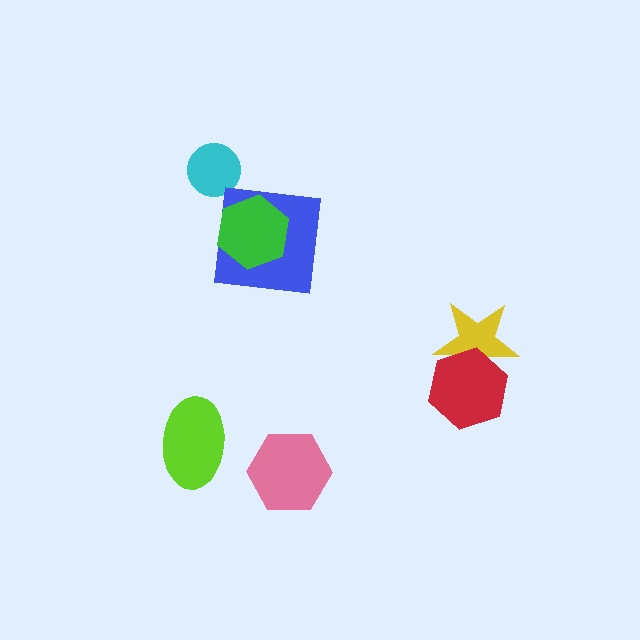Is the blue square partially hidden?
Yes, it is partially covered by another shape.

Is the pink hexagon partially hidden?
No, no other shape covers it.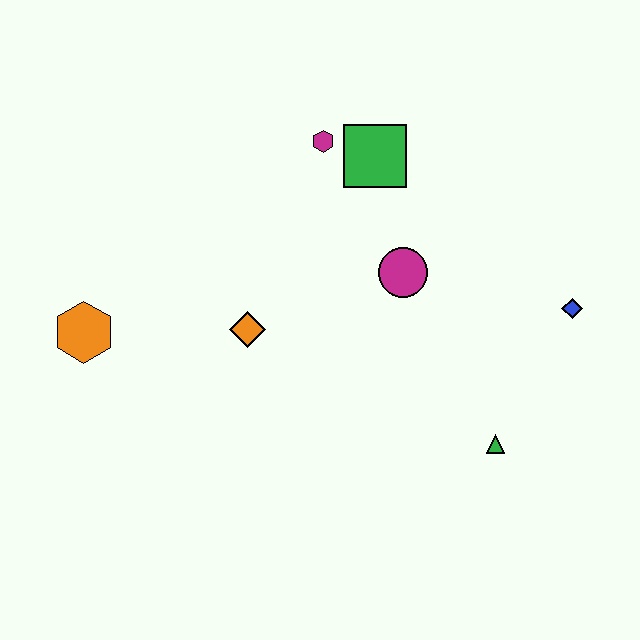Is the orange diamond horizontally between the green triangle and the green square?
No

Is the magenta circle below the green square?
Yes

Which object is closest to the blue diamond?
The green triangle is closest to the blue diamond.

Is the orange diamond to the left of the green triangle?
Yes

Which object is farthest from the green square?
The orange hexagon is farthest from the green square.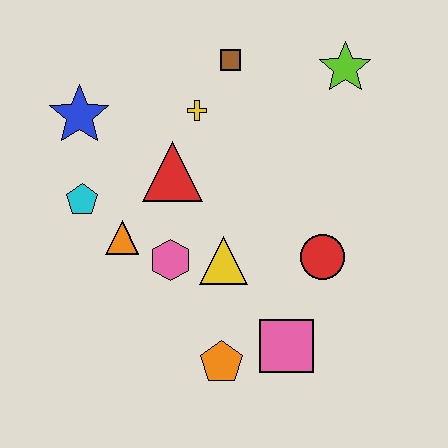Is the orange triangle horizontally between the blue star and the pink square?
Yes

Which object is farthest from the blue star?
The pink square is farthest from the blue star.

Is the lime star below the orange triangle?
No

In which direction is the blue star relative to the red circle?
The blue star is to the left of the red circle.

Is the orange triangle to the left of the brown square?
Yes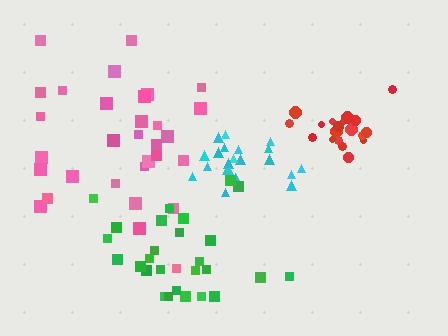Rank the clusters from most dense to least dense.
red, cyan, pink, green.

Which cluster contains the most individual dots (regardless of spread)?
Pink (31).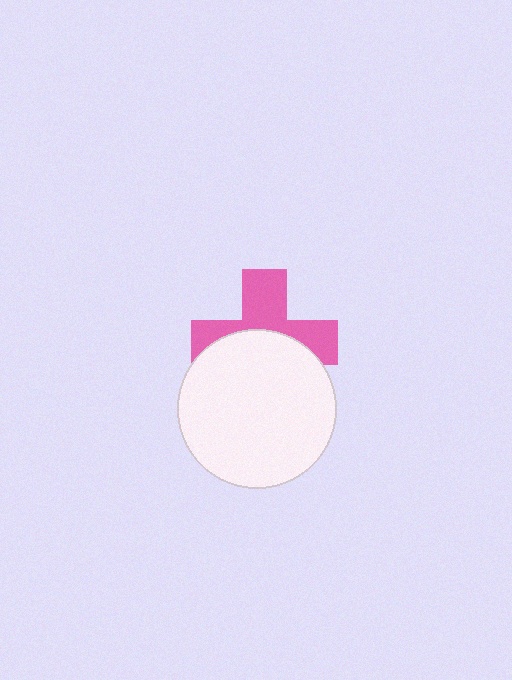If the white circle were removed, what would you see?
You would see the complete pink cross.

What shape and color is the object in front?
The object in front is a white circle.